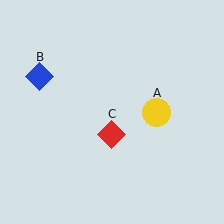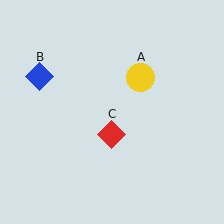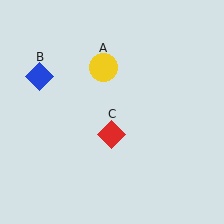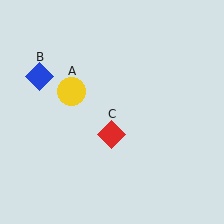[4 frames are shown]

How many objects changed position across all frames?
1 object changed position: yellow circle (object A).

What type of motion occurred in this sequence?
The yellow circle (object A) rotated counterclockwise around the center of the scene.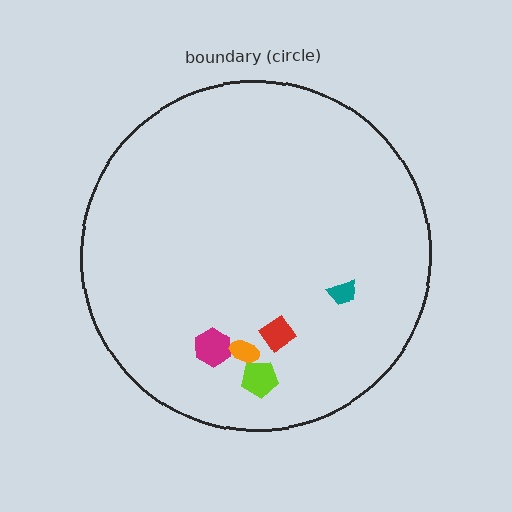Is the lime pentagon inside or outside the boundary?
Inside.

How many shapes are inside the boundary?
5 inside, 0 outside.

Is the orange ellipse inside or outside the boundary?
Inside.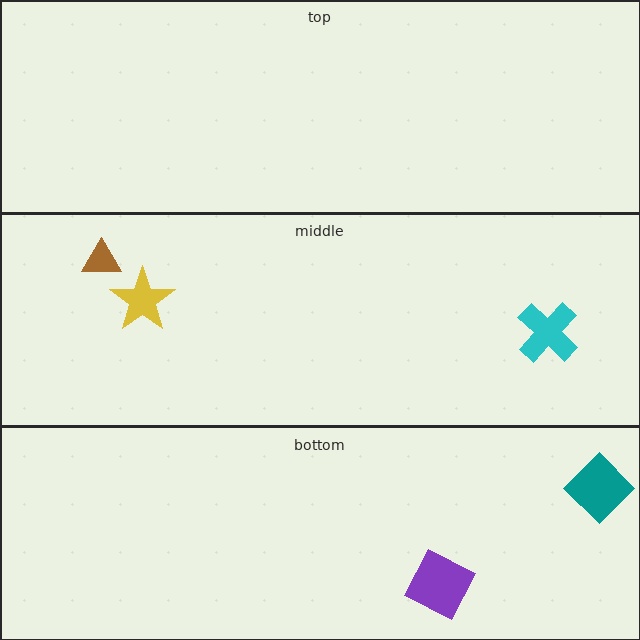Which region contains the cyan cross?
The middle region.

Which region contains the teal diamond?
The bottom region.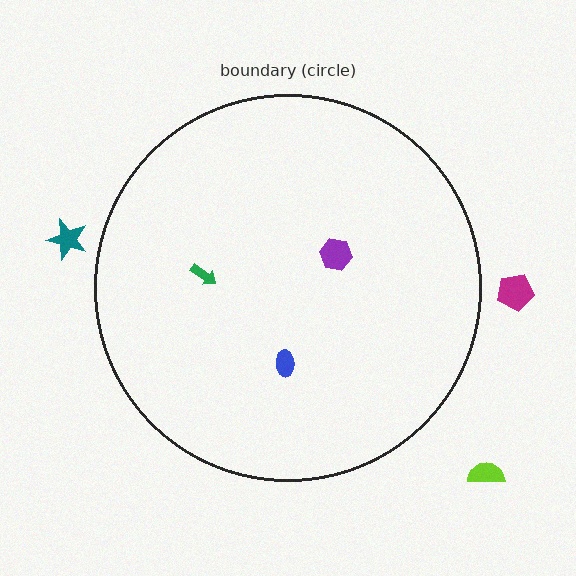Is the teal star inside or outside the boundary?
Outside.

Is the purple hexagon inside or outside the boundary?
Inside.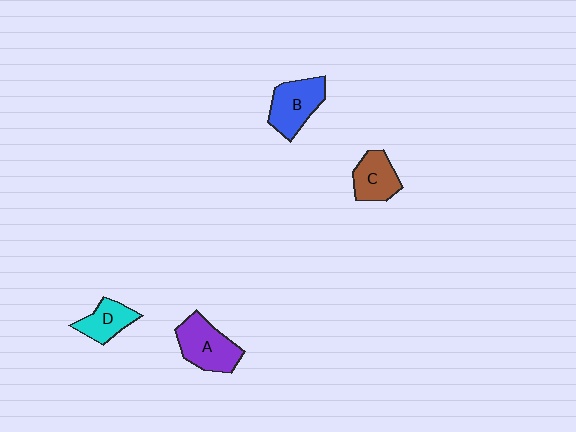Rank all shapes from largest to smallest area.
From largest to smallest: A (purple), B (blue), C (brown), D (cyan).